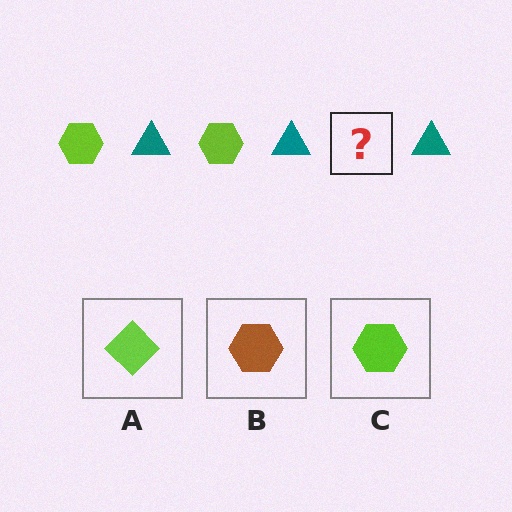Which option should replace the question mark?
Option C.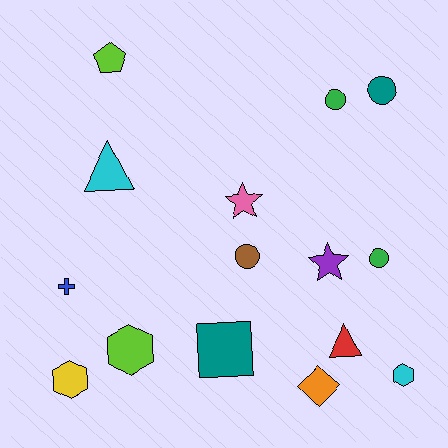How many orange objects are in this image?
There is 1 orange object.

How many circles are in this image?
There are 4 circles.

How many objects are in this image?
There are 15 objects.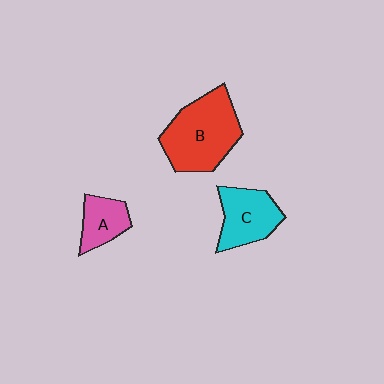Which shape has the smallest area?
Shape A (pink).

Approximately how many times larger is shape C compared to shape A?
Approximately 1.5 times.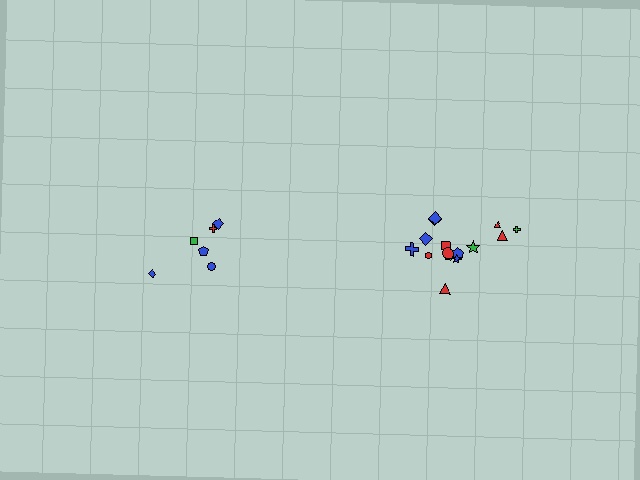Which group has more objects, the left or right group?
The right group.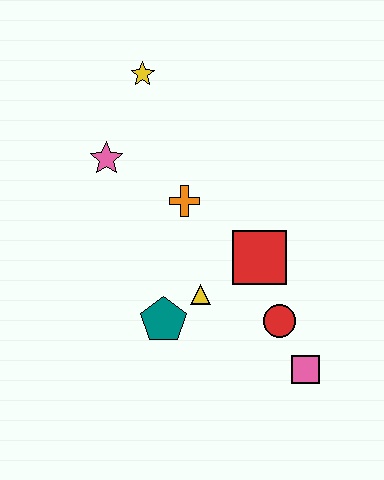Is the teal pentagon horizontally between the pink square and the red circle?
No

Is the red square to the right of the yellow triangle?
Yes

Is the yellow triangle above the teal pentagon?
Yes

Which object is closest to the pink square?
The red circle is closest to the pink square.